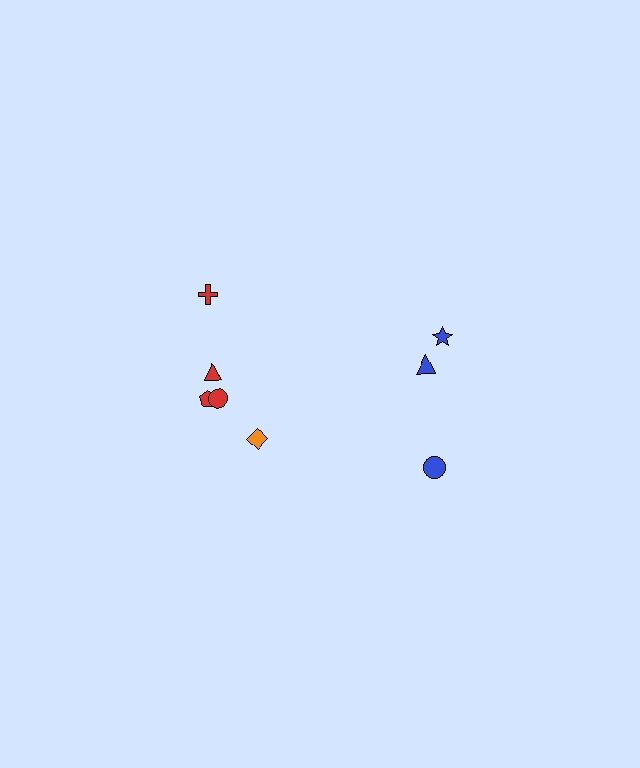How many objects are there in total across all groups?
There are 8 objects.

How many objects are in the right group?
There are 3 objects.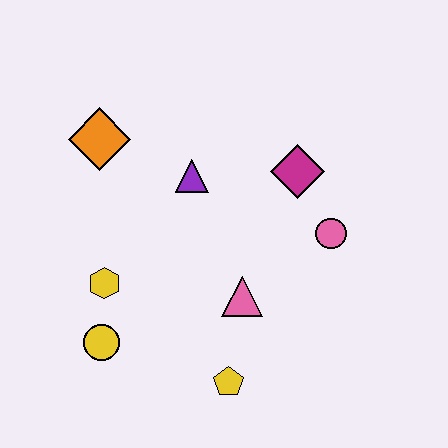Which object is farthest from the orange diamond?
The yellow pentagon is farthest from the orange diamond.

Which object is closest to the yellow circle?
The yellow hexagon is closest to the yellow circle.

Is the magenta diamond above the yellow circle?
Yes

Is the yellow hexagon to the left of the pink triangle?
Yes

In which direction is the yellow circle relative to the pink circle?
The yellow circle is to the left of the pink circle.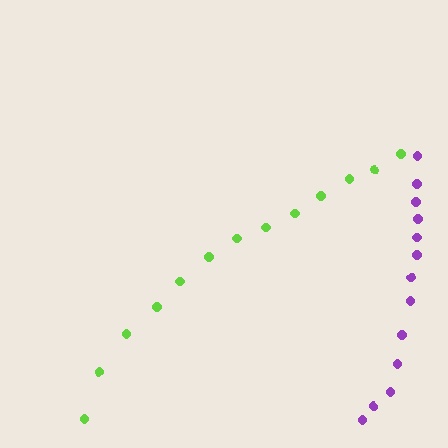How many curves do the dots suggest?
There are 2 distinct paths.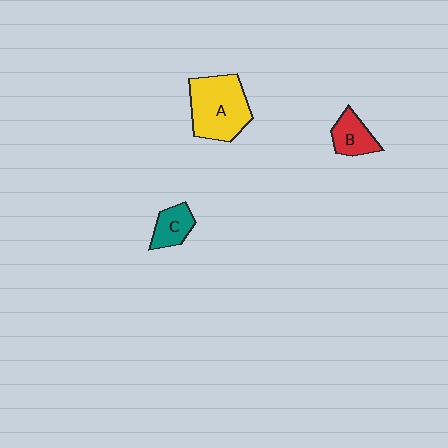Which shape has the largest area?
Shape A (yellow).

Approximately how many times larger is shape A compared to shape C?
Approximately 2.4 times.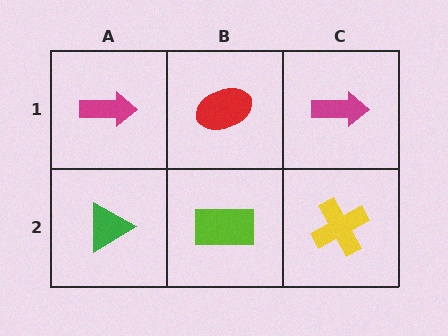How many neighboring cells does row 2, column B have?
3.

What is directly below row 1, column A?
A green triangle.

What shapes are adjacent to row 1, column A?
A green triangle (row 2, column A), a red ellipse (row 1, column B).